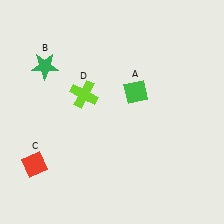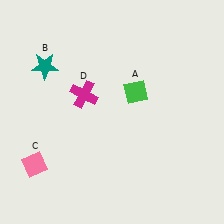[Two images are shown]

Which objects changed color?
B changed from green to teal. C changed from red to pink. D changed from lime to magenta.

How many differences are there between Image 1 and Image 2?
There are 3 differences between the two images.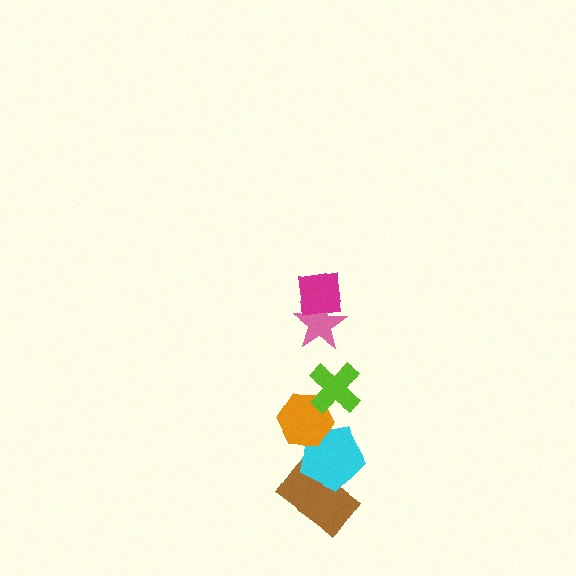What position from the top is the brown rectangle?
The brown rectangle is 6th from the top.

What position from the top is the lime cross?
The lime cross is 3rd from the top.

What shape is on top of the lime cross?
The pink star is on top of the lime cross.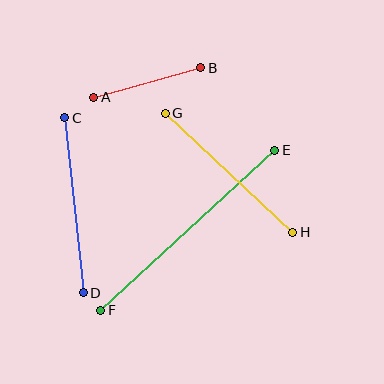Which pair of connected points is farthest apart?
Points E and F are farthest apart.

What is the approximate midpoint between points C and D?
The midpoint is at approximately (74, 205) pixels.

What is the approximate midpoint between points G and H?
The midpoint is at approximately (229, 173) pixels.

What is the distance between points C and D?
The distance is approximately 176 pixels.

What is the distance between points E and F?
The distance is approximately 236 pixels.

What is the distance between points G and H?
The distance is approximately 174 pixels.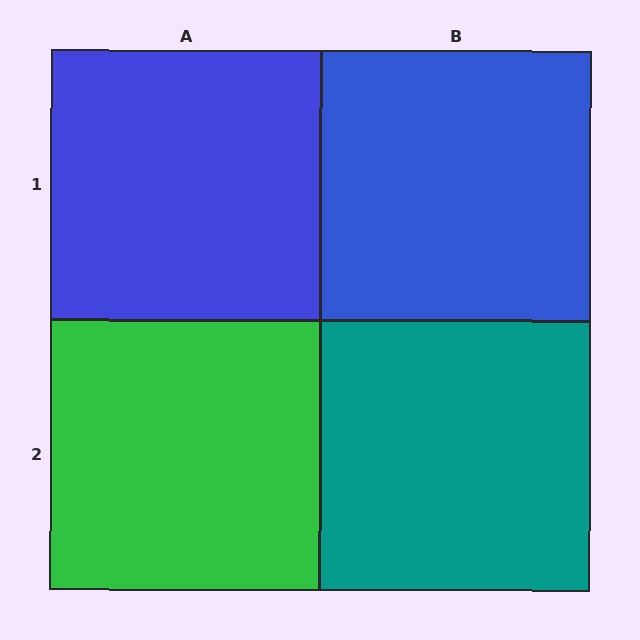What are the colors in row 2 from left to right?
Green, teal.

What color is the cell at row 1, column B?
Blue.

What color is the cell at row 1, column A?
Blue.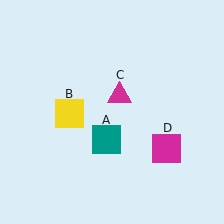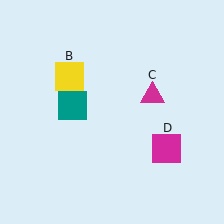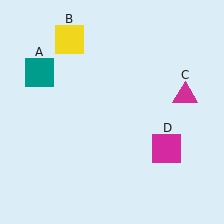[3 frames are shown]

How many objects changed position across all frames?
3 objects changed position: teal square (object A), yellow square (object B), magenta triangle (object C).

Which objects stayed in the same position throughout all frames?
Magenta square (object D) remained stationary.